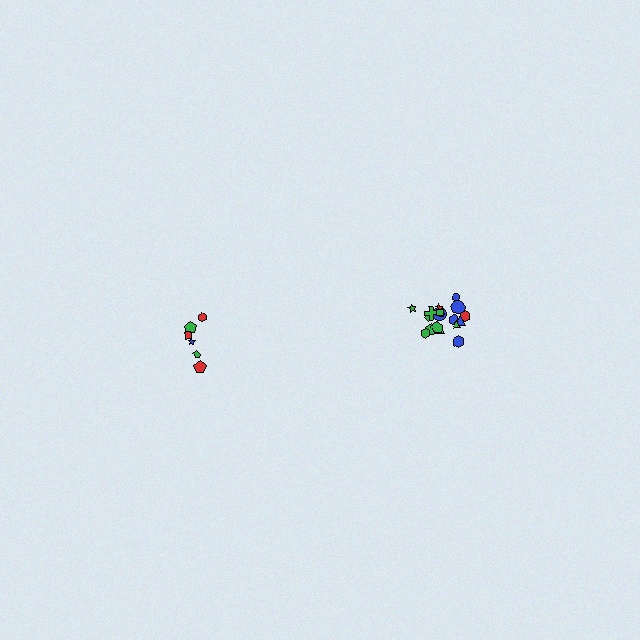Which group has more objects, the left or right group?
The right group.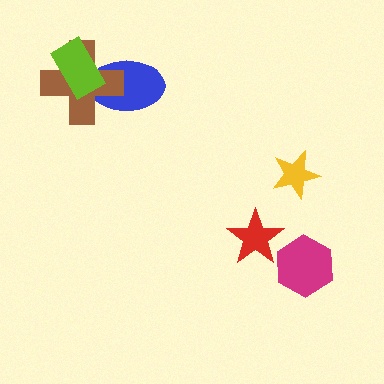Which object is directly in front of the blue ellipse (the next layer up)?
The brown cross is directly in front of the blue ellipse.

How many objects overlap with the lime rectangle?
2 objects overlap with the lime rectangle.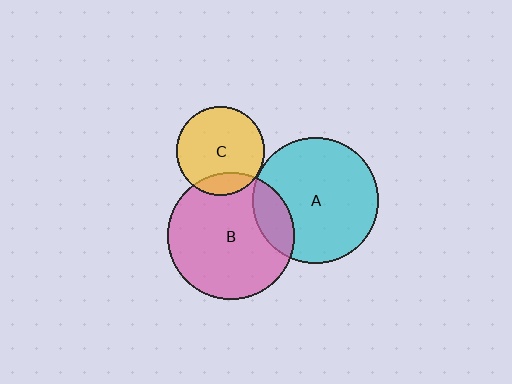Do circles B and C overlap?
Yes.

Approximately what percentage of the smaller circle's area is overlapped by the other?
Approximately 15%.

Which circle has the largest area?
Circle B (pink).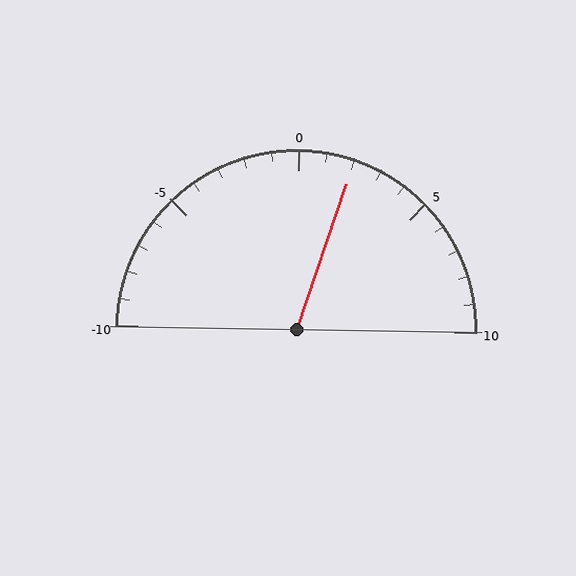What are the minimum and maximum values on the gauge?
The gauge ranges from -10 to 10.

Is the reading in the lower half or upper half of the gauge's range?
The reading is in the upper half of the range (-10 to 10).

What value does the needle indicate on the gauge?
The needle indicates approximately 2.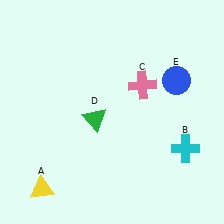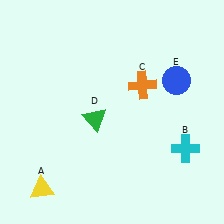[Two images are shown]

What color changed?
The cross (C) changed from pink in Image 1 to orange in Image 2.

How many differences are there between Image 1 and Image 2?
There is 1 difference between the two images.